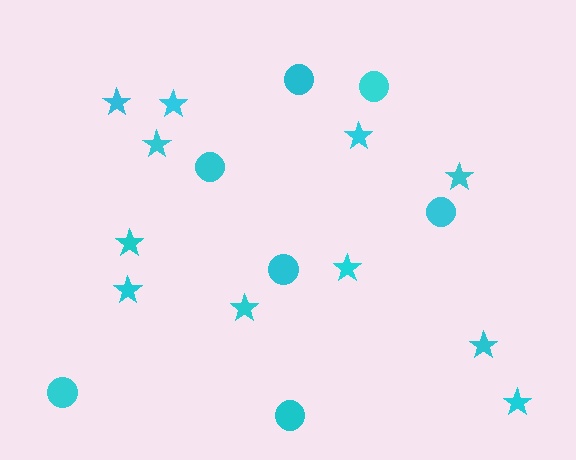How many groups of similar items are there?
There are 2 groups: one group of circles (7) and one group of stars (11).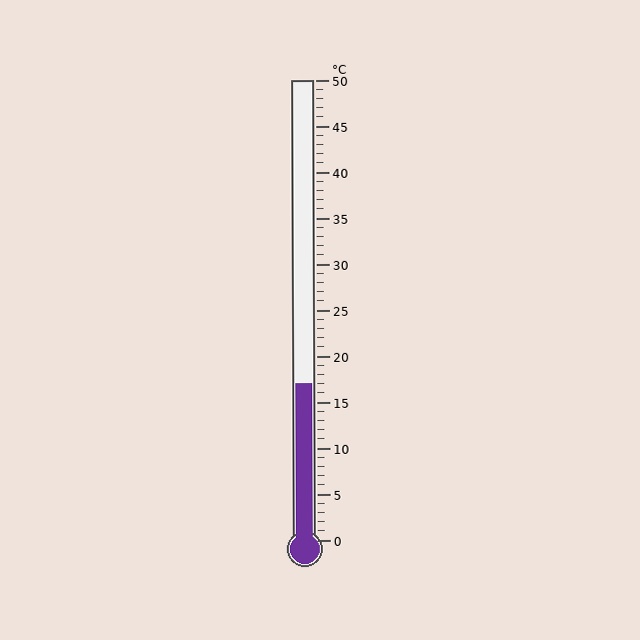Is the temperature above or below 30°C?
The temperature is below 30°C.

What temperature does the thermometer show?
The thermometer shows approximately 17°C.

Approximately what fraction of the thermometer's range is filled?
The thermometer is filled to approximately 35% of its range.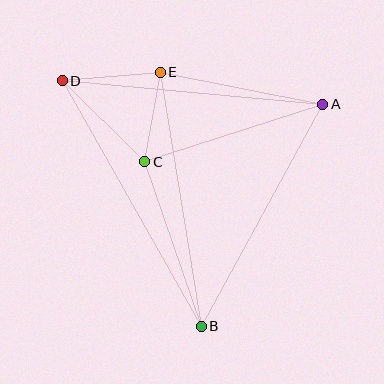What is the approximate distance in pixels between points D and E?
The distance between D and E is approximately 99 pixels.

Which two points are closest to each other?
Points C and E are closest to each other.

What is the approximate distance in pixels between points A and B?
The distance between A and B is approximately 253 pixels.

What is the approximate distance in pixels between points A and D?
The distance between A and D is approximately 262 pixels.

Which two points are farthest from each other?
Points B and D are farthest from each other.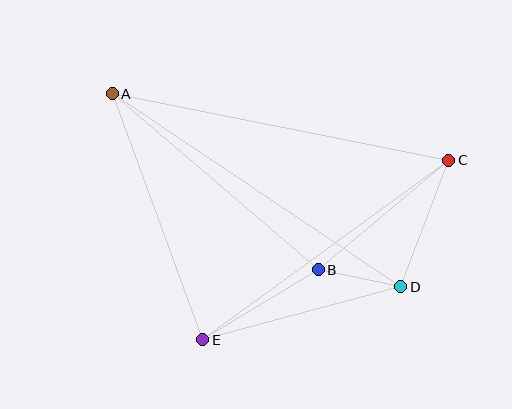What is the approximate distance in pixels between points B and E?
The distance between B and E is approximately 135 pixels.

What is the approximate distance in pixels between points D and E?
The distance between D and E is approximately 205 pixels.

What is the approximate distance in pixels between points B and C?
The distance between B and C is approximately 171 pixels.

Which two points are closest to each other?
Points B and D are closest to each other.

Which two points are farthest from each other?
Points A and D are farthest from each other.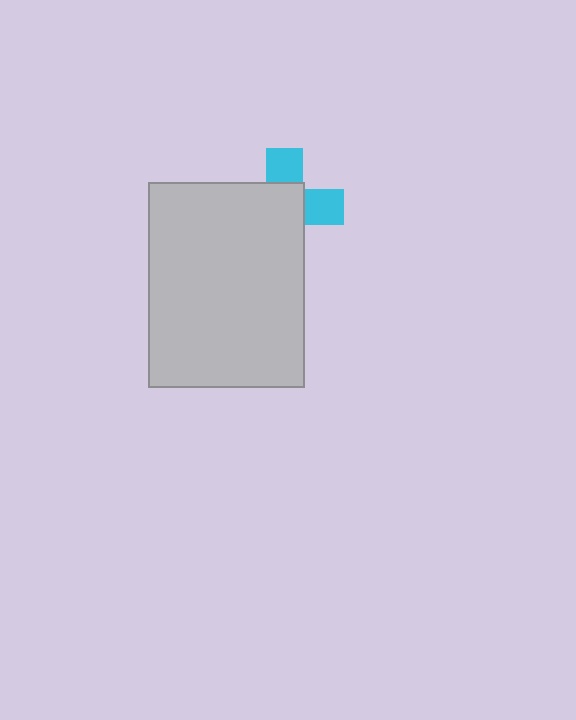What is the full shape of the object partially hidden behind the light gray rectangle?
The partially hidden object is a cyan cross.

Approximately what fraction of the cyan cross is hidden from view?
Roughly 64% of the cyan cross is hidden behind the light gray rectangle.